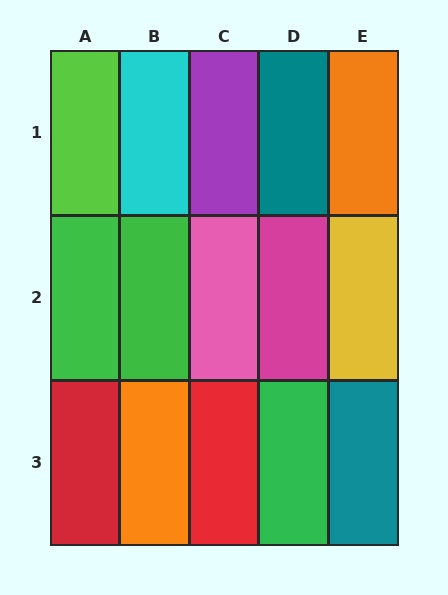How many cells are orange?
2 cells are orange.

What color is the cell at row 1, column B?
Cyan.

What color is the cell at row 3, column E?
Teal.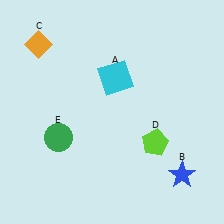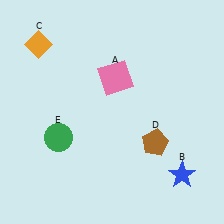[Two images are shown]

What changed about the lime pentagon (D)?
In Image 1, D is lime. In Image 2, it changed to brown.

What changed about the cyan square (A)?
In Image 1, A is cyan. In Image 2, it changed to pink.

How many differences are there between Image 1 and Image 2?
There are 2 differences between the two images.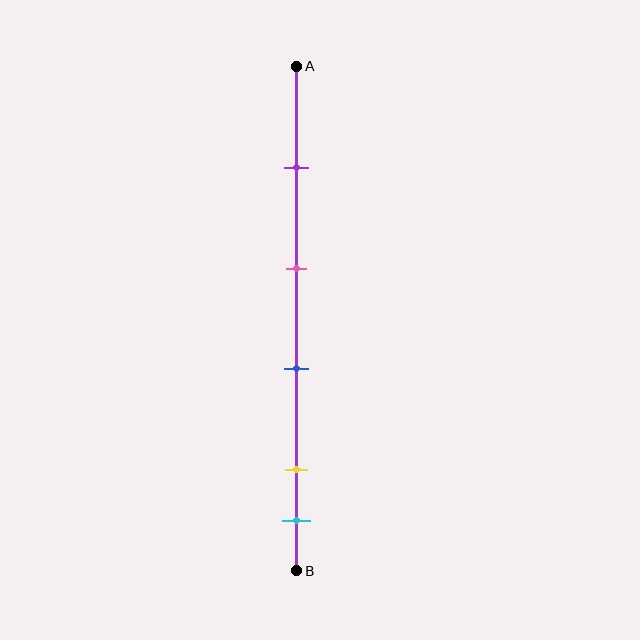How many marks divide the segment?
There are 5 marks dividing the segment.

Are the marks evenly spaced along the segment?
No, the marks are not evenly spaced.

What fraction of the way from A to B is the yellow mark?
The yellow mark is approximately 80% (0.8) of the way from A to B.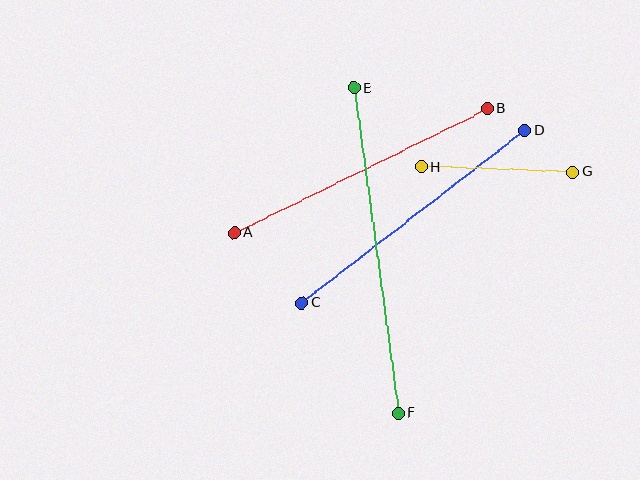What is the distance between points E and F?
The distance is approximately 328 pixels.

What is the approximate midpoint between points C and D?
The midpoint is at approximately (413, 216) pixels.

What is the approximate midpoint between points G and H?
The midpoint is at approximately (497, 169) pixels.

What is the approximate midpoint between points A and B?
The midpoint is at approximately (361, 171) pixels.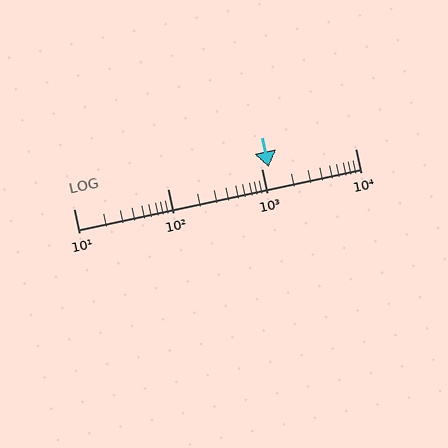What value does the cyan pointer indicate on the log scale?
The pointer indicates approximately 1200.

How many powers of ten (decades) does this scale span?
The scale spans 3 decades, from 10 to 10000.